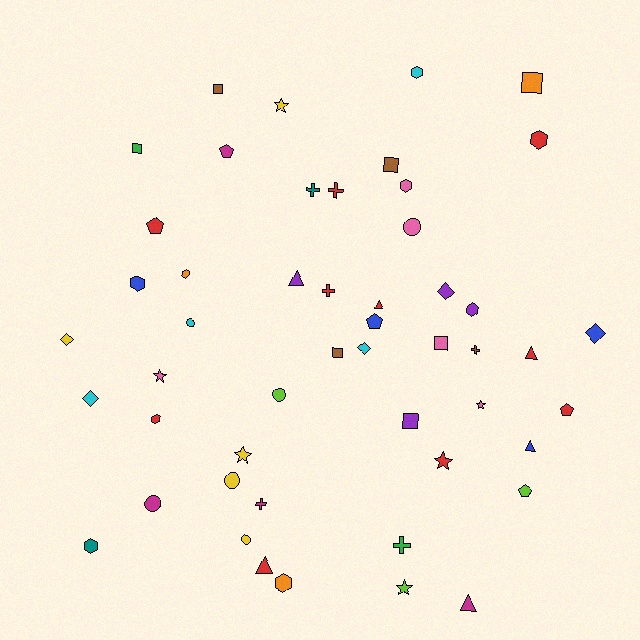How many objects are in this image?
There are 50 objects.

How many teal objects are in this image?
There are 2 teal objects.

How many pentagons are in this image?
There are 5 pentagons.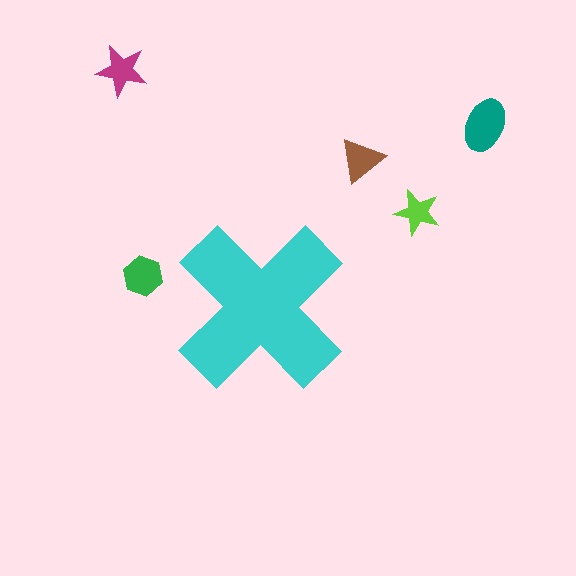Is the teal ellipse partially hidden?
No, the teal ellipse is fully visible.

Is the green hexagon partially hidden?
No, the green hexagon is fully visible.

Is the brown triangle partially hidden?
No, the brown triangle is fully visible.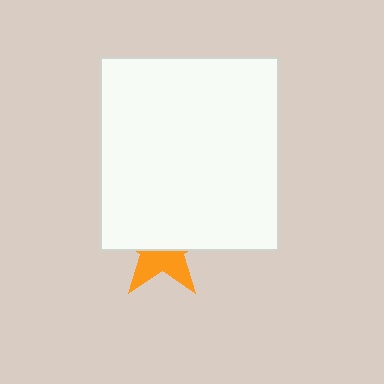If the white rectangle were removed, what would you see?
You would see the complete orange star.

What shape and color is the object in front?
The object in front is a white rectangle.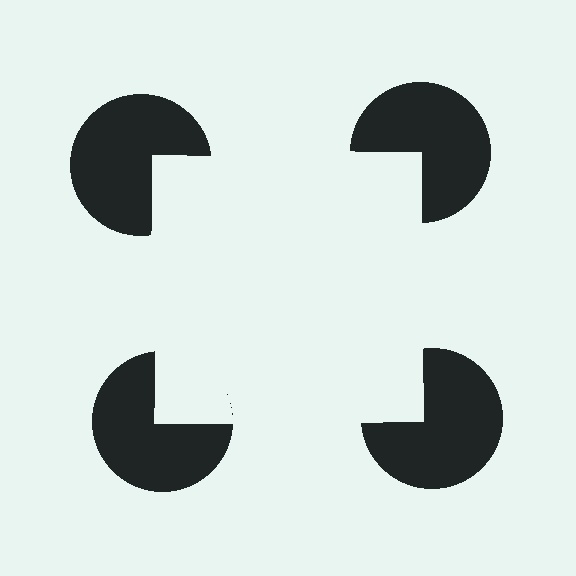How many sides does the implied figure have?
4 sides.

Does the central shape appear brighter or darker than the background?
It typically appears slightly brighter than the background, even though no actual brightness change is drawn.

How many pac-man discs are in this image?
There are 4 — one at each vertex of the illusory square.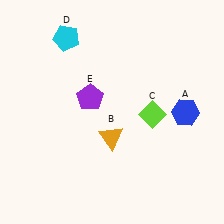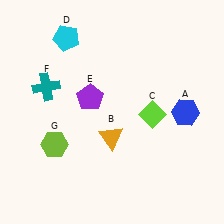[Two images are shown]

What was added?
A teal cross (F), a lime hexagon (G) were added in Image 2.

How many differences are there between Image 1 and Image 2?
There are 2 differences between the two images.